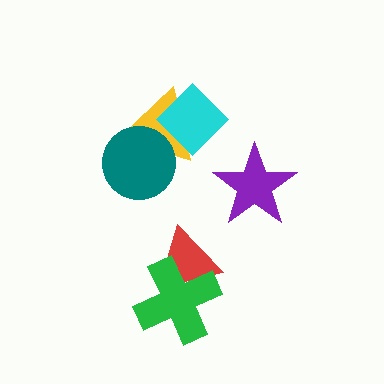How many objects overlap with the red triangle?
1 object overlaps with the red triangle.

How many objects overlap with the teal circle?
1 object overlaps with the teal circle.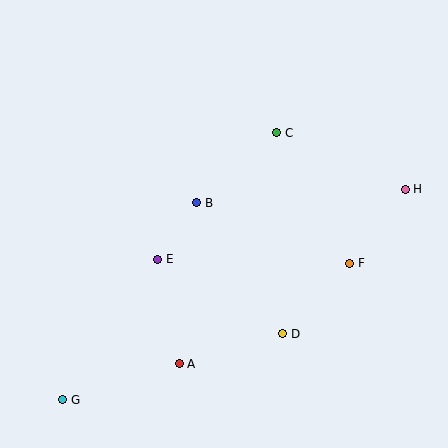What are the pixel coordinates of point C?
Point C is at (277, 133).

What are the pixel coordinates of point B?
Point B is at (197, 203).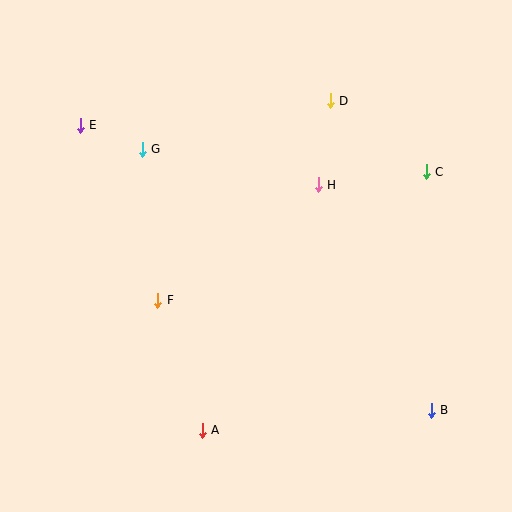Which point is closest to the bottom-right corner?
Point B is closest to the bottom-right corner.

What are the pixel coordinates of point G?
Point G is at (142, 149).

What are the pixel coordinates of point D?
Point D is at (330, 101).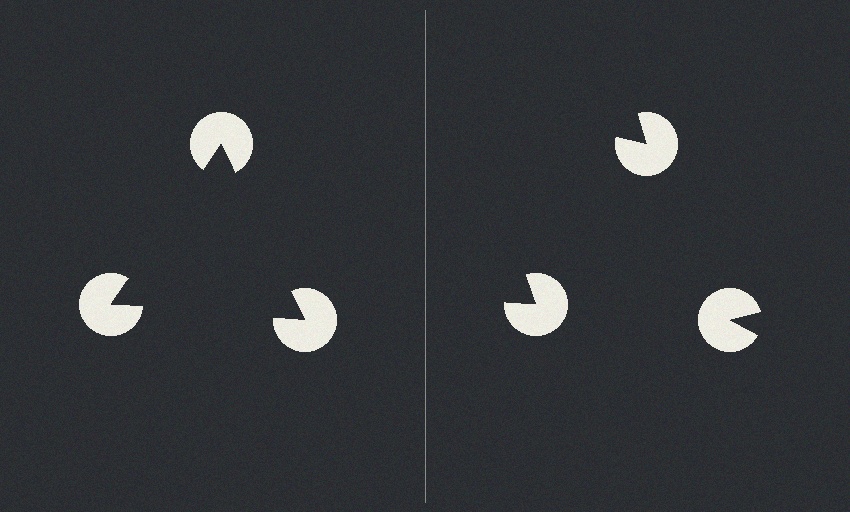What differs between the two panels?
The pac-man discs are positioned identically on both sides; only the wedge orientations differ. On the left they align to a triangle; on the right they are misaligned.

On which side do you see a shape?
An illusory triangle appears on the left side. On the right side the wedge cuts are rotated, so no coherent shape forms.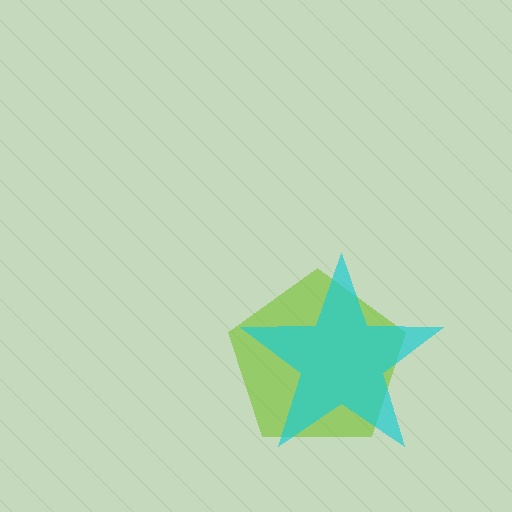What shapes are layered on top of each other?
The layered shapes are: a lime pentagon, a cyan star.